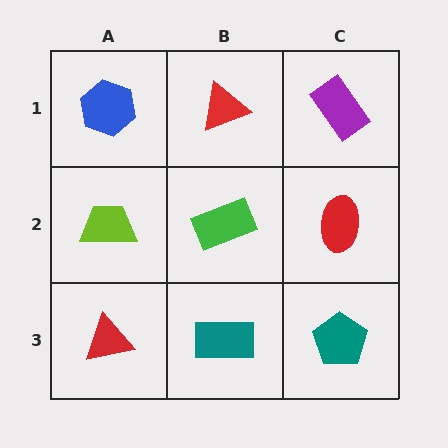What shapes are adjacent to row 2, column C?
A purple rectangle (row 1, column C), a teal pentagon (row 3, column C), a green rectangle (row 2, column B).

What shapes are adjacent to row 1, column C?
A red ellipse (row 2, column C), a red triangle (row 1, column B).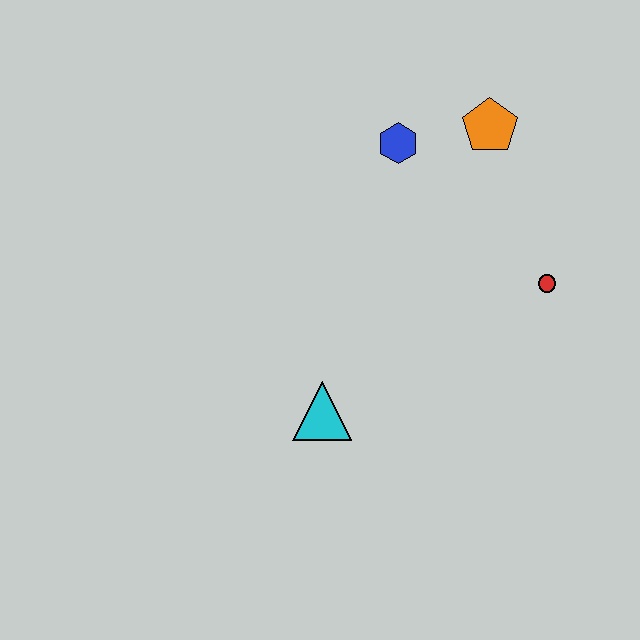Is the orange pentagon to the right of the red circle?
No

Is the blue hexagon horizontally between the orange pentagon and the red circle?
No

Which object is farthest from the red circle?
The cyan triangle is farthest from the red circle.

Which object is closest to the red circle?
The orange pentagon is closest to the red circle.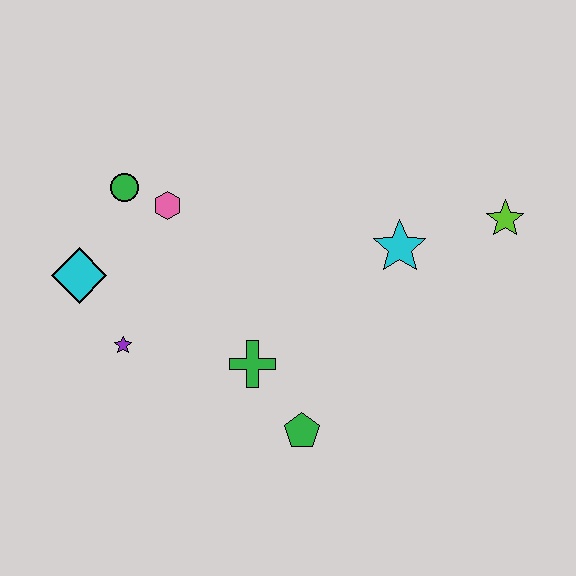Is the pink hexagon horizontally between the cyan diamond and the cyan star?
Yes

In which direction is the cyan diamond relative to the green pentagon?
The cyan diamond is to the left of the green pentagon.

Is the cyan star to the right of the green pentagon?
Yes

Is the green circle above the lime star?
Yes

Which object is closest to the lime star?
The cyan star is closest to the lime star.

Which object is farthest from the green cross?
The lime star is farthest from the green cross.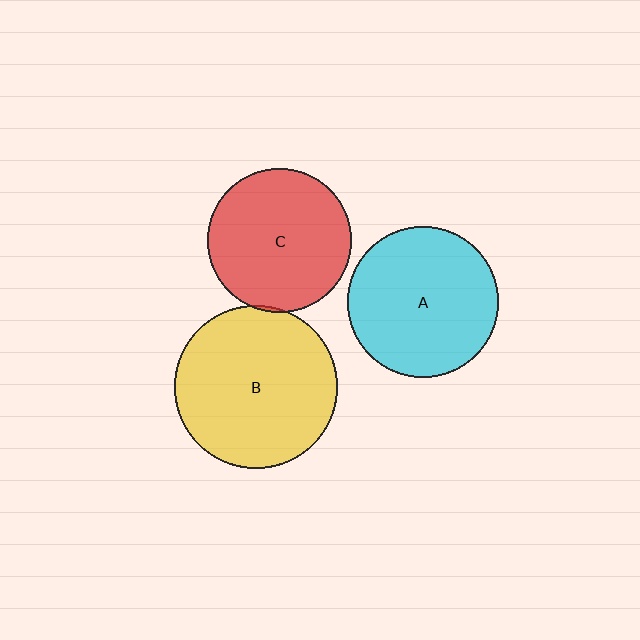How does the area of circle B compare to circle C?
Approximately 1.3 times.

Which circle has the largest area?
Circle B (yellow).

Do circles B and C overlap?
Yes.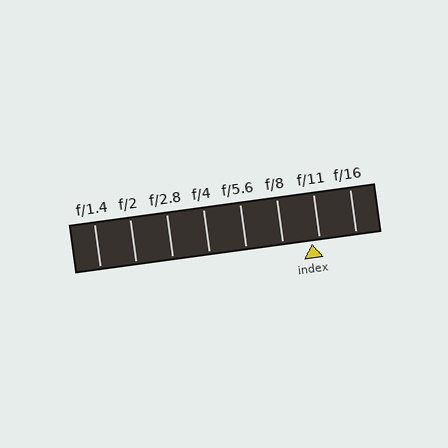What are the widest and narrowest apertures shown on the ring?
The widest aperture shown is f/1.4 and the narrowest is f/16.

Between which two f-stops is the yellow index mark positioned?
The index mark is between f/8 and f/11.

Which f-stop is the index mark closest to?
The index mark is closest to f/11.